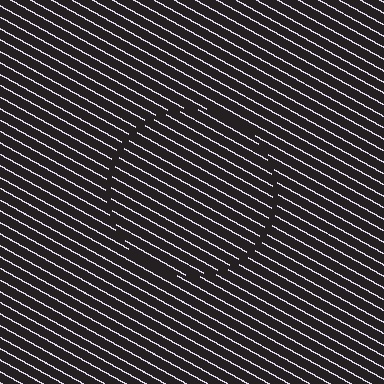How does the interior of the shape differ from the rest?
The interior of the shape contains the same grating, shifted by half a period — the contour is defined by the phase discontinuity where line-ends from the inner and outer gratings abut.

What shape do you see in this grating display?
An illusory circle. The interior of the shape contains the same grating, shifted by half a period — the contour is defined by the phase discontinuity where line-ends from the inner and outer gratings abut.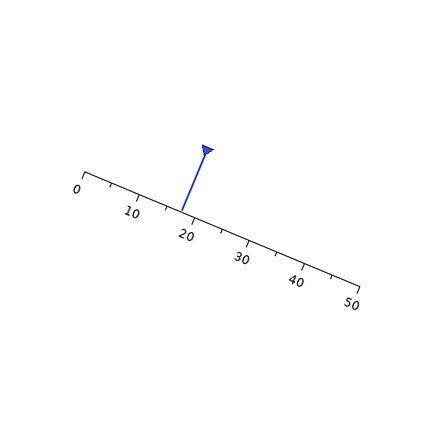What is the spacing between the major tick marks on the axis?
The major ticks are spaced 10 apart.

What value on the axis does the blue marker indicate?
The marker indicates approximately 17.5.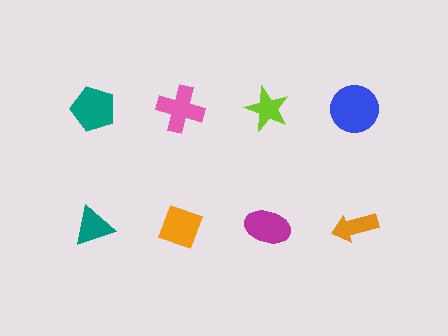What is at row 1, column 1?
A teal pentagon.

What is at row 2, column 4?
An orange arrow.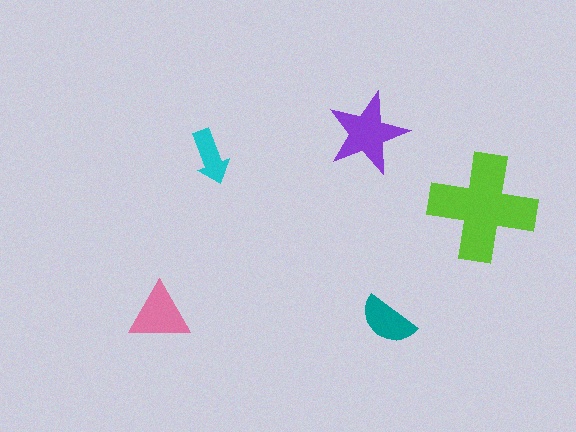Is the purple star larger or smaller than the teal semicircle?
Larger.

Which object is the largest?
The lime cross.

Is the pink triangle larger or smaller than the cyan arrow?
Larger.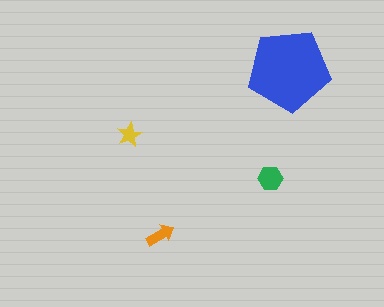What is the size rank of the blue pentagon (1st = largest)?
1st.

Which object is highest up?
The blue pentagon is topmost.